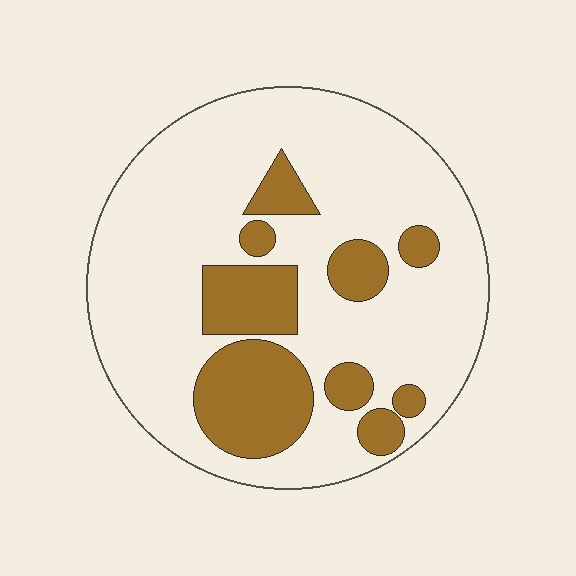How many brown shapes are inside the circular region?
9.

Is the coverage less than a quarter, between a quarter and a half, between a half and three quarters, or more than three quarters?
Less than a quarter.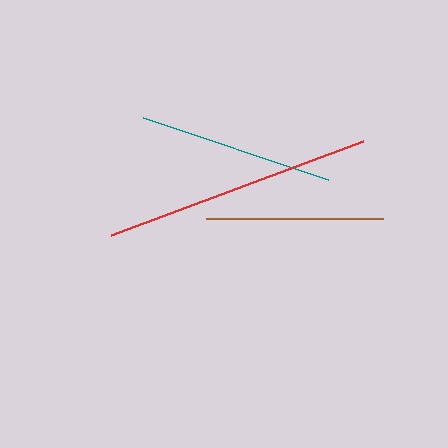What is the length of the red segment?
The red segment is approximately 269 pixels long.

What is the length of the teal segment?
The teal segment is approximately 195 pixels long.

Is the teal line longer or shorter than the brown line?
The teal line is longer than the brown line.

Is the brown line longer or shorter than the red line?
The red line is longer than the brown line.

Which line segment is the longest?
The red line is the longest at approximately 269 pixels.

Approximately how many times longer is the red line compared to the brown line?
The red line is approximately 1.5 times the length of the brown line.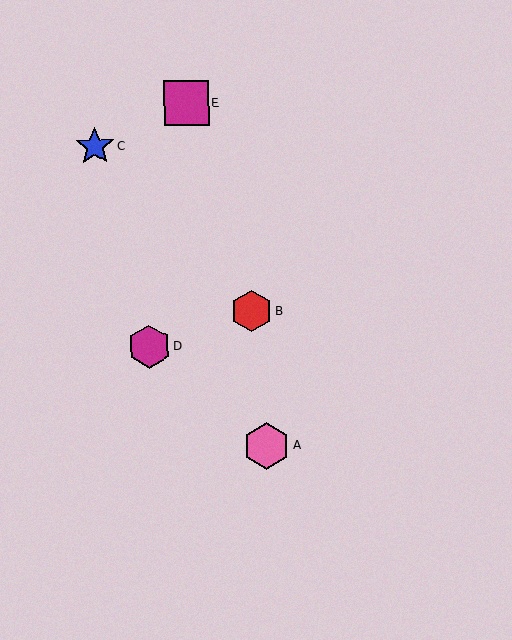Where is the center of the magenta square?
The center of the magenta square is at (186, 103).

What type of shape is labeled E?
Shape E is a magenta square.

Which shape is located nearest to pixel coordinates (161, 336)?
The magenta hexagon (labeled D) at (149, 346) is nearest to that location.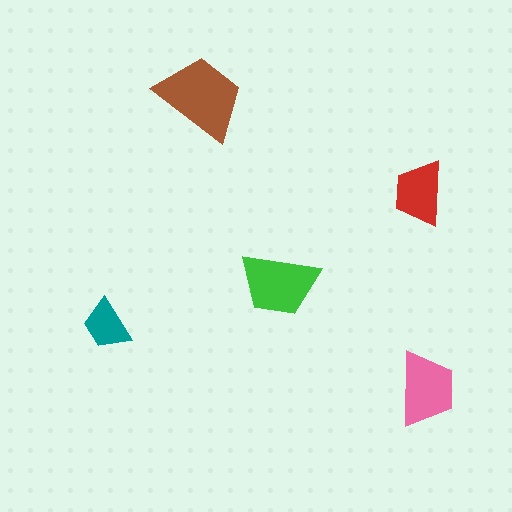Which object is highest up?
The brown trapezoid is topmost.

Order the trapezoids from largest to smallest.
the brown one, the green one, the pink one, the red one, the teal one.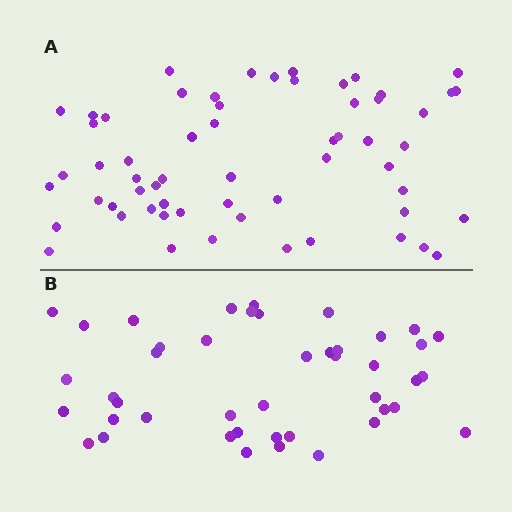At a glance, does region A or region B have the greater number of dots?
Region A (the top region) has more dots.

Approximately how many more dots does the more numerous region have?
Region A has approximately 15 more dots than region B.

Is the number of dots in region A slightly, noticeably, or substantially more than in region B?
Region A has noticeably more, but not dramatically so. The ratio is roughly 1.4 to 1.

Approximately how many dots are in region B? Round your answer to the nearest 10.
About 40 dots. (The exact count is 44, which rounds to 40.)